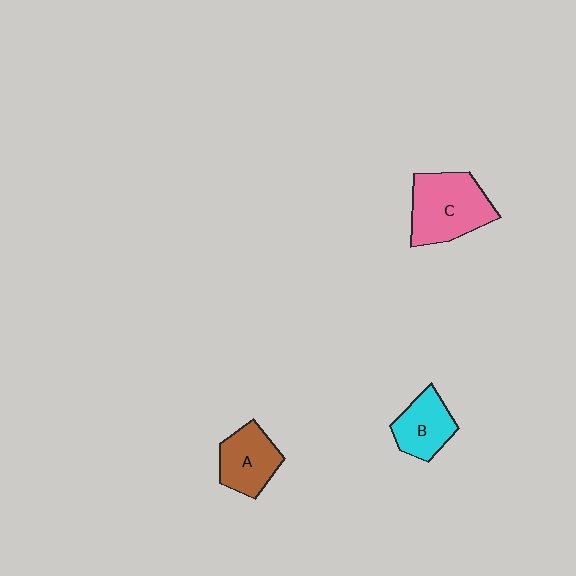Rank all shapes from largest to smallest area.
From largest to smallest: C (pink), A (brown), B (cyan).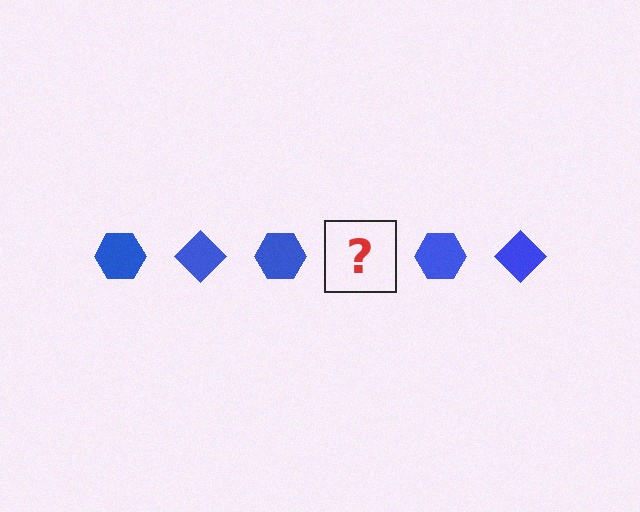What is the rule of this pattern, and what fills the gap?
The rule is that the pattern cycles through hexagon, diamond shapes in blue. The gap should be filled with a blue diamond.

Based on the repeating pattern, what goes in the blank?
The blank should be a blue diamond.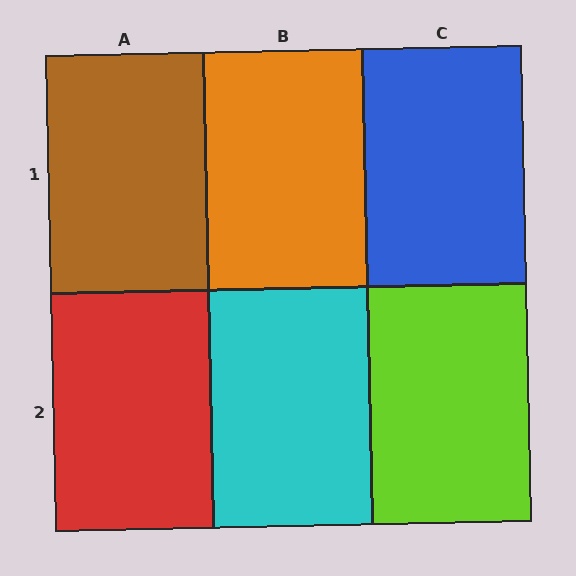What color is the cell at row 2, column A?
Red.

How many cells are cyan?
1 cell is cyan.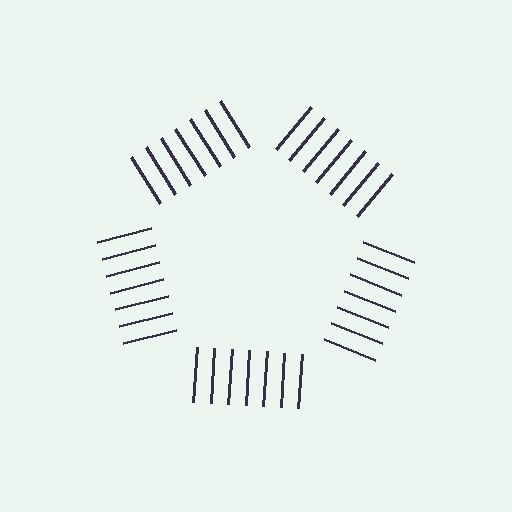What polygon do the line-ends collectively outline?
An illusory pentagon — the line segments terminate on its edges but no continuous stroke is drawn.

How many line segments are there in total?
35 — 7 along each of the 5 edges.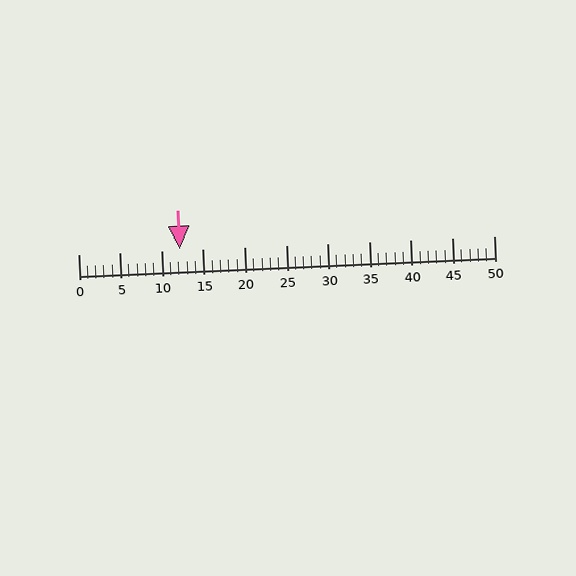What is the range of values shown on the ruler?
The ruler shows values from 0 to 50.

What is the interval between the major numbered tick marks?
The major tick marks are spaced 5 units apart.